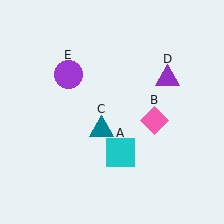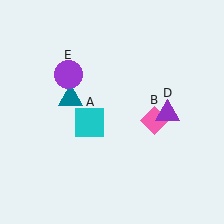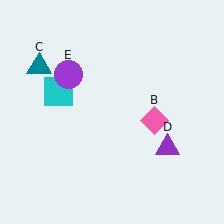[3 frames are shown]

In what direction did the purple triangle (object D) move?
The purple triangle (object D) moved down.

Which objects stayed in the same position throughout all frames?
Pink diamond (object B) and purple circle (object E) remained stationary.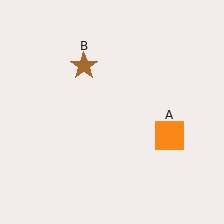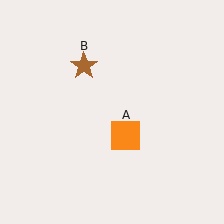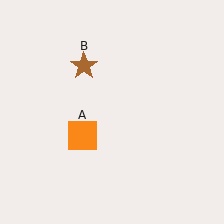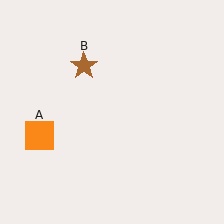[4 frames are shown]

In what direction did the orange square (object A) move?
The orange square (object A) moved left.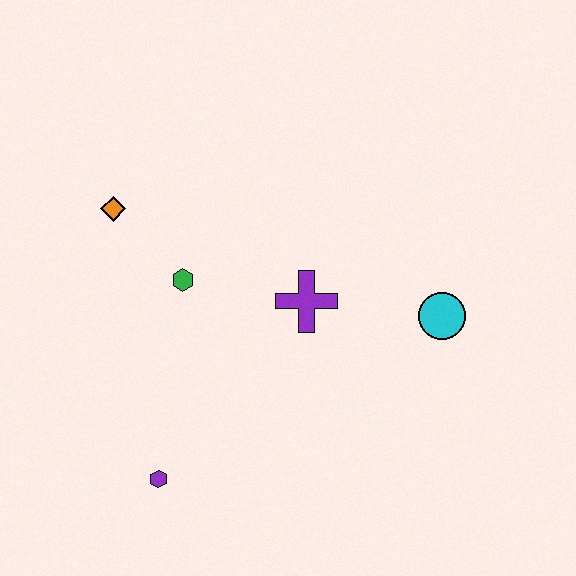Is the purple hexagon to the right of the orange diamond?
Yes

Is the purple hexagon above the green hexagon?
No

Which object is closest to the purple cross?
The green hexagon is closest to the purple cross.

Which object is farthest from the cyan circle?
The orange diamond is farthest from the cyan circle.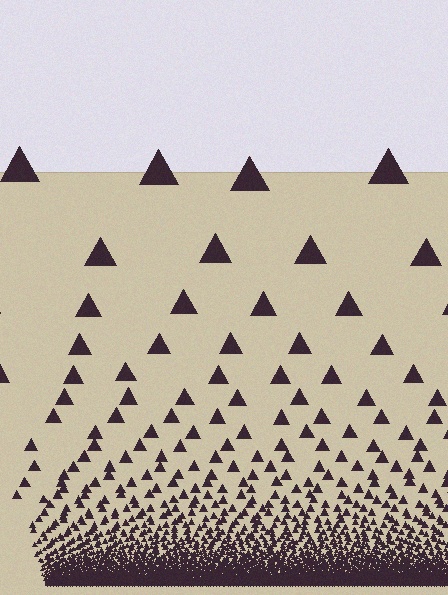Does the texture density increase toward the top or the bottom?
Density increases toward the bottom.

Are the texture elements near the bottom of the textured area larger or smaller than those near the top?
Smaller. The gradient is inverted — elements near the bottom are smaller and denser.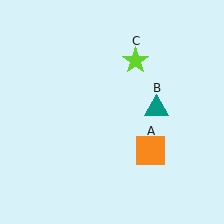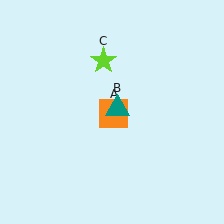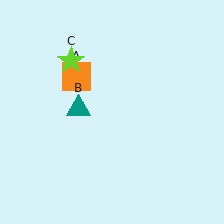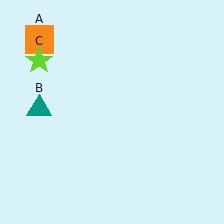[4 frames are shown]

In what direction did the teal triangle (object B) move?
The teal triangle (object B) moved left.